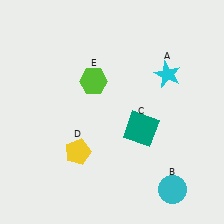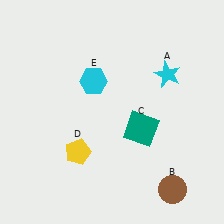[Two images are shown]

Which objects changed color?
B changed from cyan to brown. E changed from lime to cyan.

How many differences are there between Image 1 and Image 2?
There are 2 differences between the two images.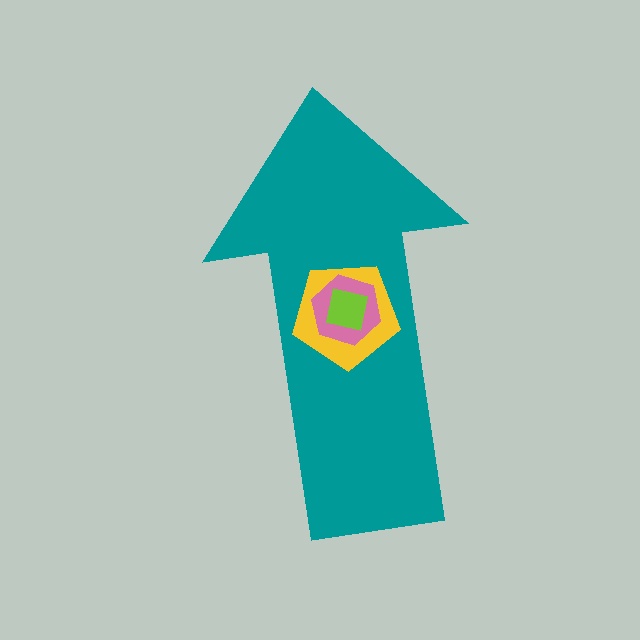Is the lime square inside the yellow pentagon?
Yes.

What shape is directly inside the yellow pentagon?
The pink hexagon.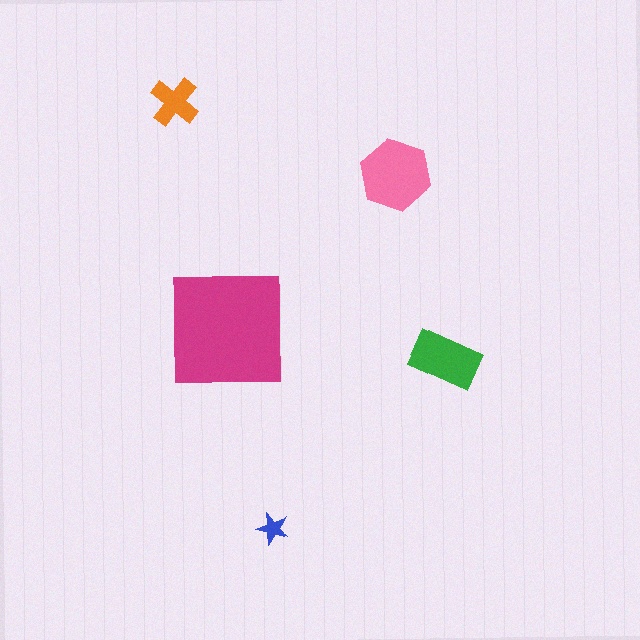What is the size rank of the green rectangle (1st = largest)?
3rd.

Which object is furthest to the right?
The green rectangle is rightmost.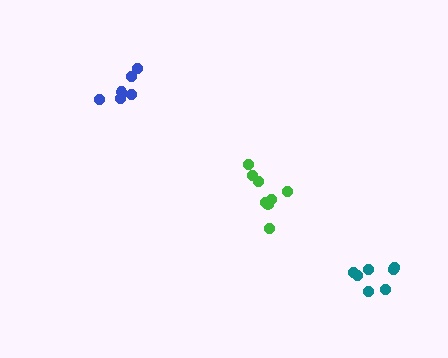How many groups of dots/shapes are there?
There are 3 groups.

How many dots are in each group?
Group 1: 6 dots, Group 2: 8 dots, Group 3: 7 dots (21 total).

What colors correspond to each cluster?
The clusters are colored: blue, green, teal.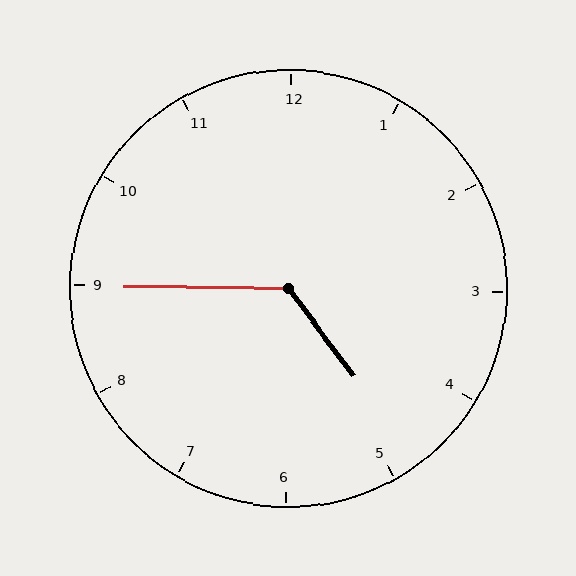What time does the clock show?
4:45.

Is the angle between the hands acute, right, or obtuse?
It is obtuse.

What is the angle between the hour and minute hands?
Approximately 128 degrees.